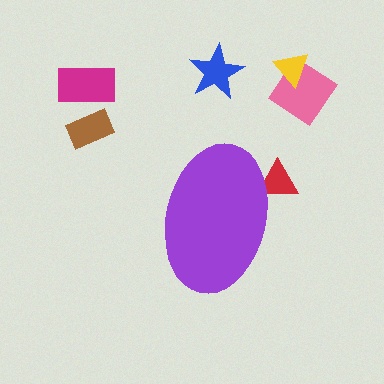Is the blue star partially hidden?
No, the blue star is fully visible.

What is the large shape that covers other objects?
A purple ellipse.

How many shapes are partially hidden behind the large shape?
1 shape is partially hidden.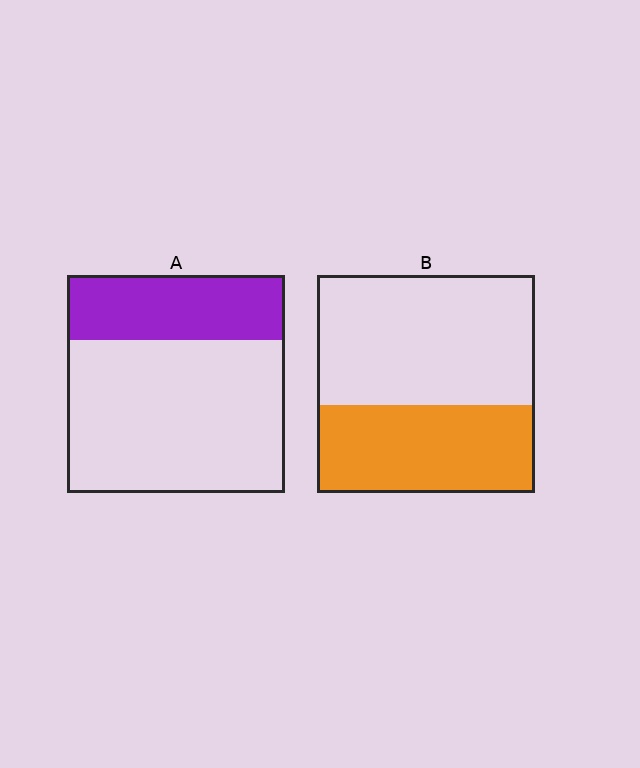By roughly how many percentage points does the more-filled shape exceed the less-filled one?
By roughly 10 percentage points (B over A).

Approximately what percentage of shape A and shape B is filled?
A is approximately 30% and B is approximately 40%.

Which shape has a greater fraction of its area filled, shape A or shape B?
Shape B.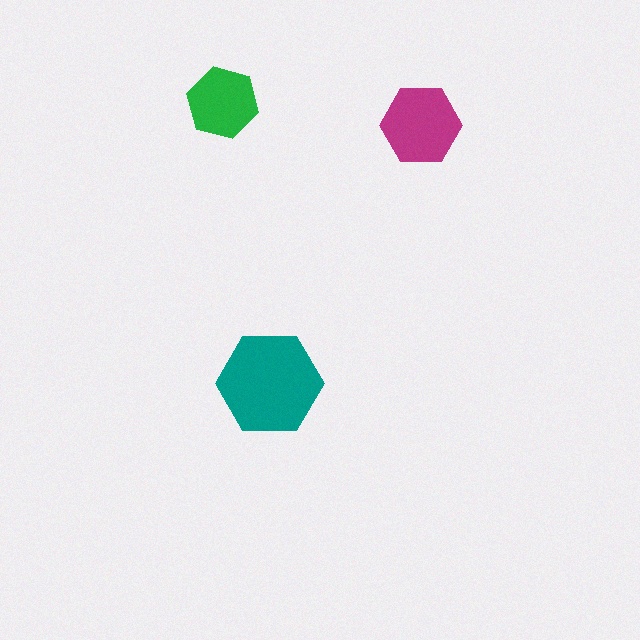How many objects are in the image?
There are 3 objects in the image.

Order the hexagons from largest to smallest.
the teal one, the magenta one, the green one.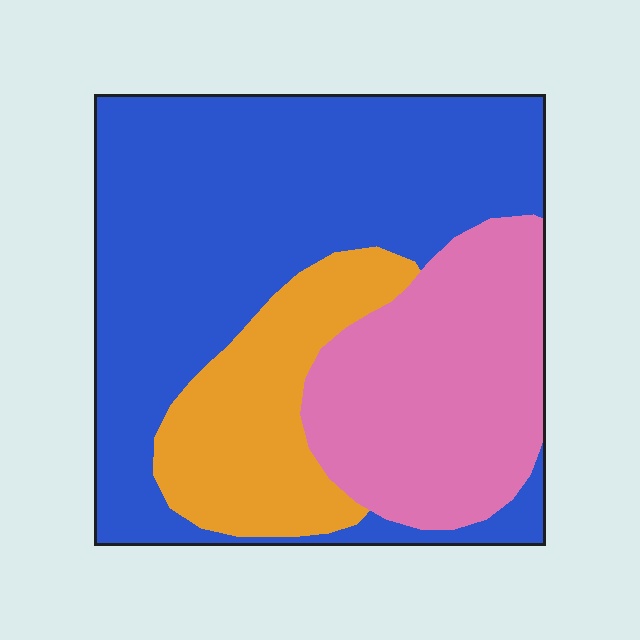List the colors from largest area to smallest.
From largest to smallest: blue, pink, orange.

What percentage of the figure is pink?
Pink takes up about one quarter (1/4) of the figure.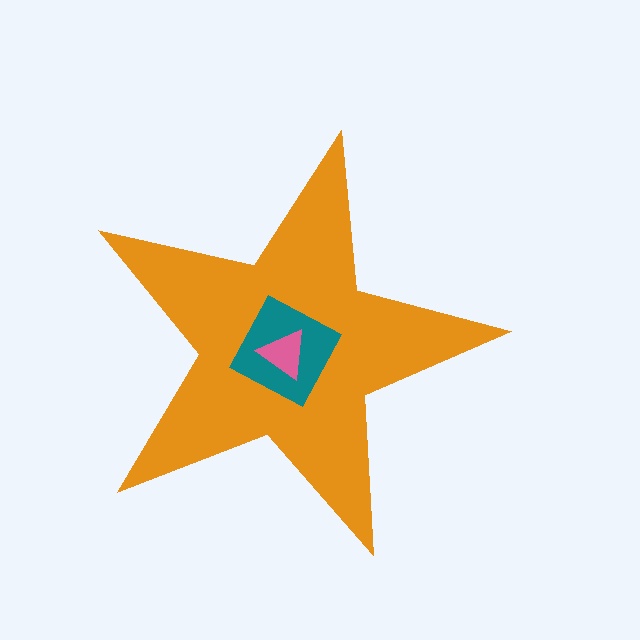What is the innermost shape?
The pink triangle.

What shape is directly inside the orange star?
The teal diamond.